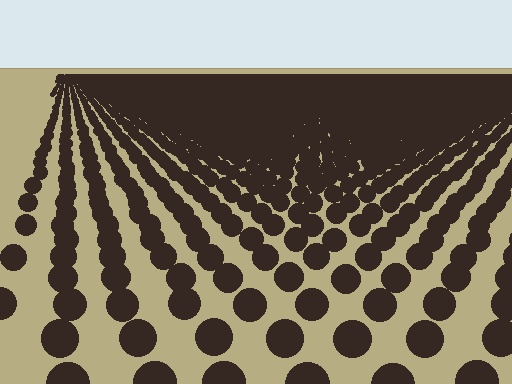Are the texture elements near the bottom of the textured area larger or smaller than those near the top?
Larger. Near the bottom, elements are closer to the viewer and appear at a bigger on-screen size.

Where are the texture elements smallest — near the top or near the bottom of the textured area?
Near the top.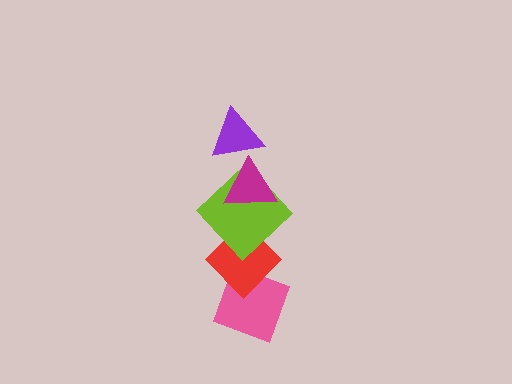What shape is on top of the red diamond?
The lime diamond is on top of the red diamond.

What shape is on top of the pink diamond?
The red diamond is on top of the pink diamond.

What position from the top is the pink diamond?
The pink diamond is 5th from the top.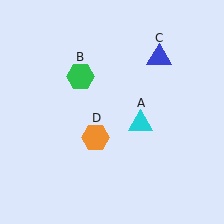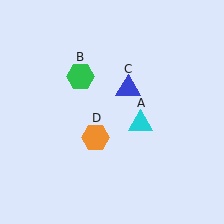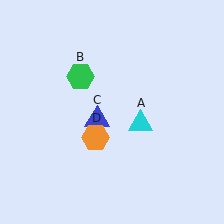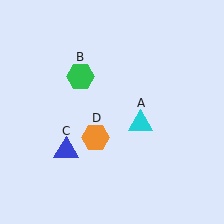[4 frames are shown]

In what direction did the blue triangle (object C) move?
The blue triangle (object C) moved down and to the left.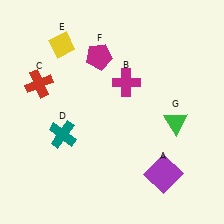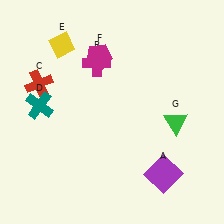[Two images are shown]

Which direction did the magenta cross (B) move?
The magenta cross (B) moved left.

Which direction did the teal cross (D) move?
The teal cross (D) moved up.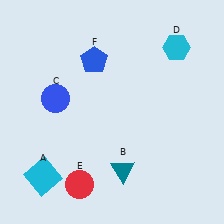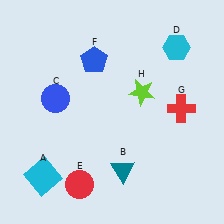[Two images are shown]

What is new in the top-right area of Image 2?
A red cross (G) was added in the top-right area of Image 2.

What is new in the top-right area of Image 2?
A lime star (H) was added in the top-right area of Image 2.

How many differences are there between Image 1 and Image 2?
There are 2 differences between the two images.